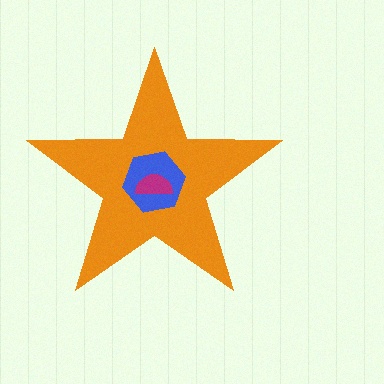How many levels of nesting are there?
3.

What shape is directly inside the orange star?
The blue hexagon.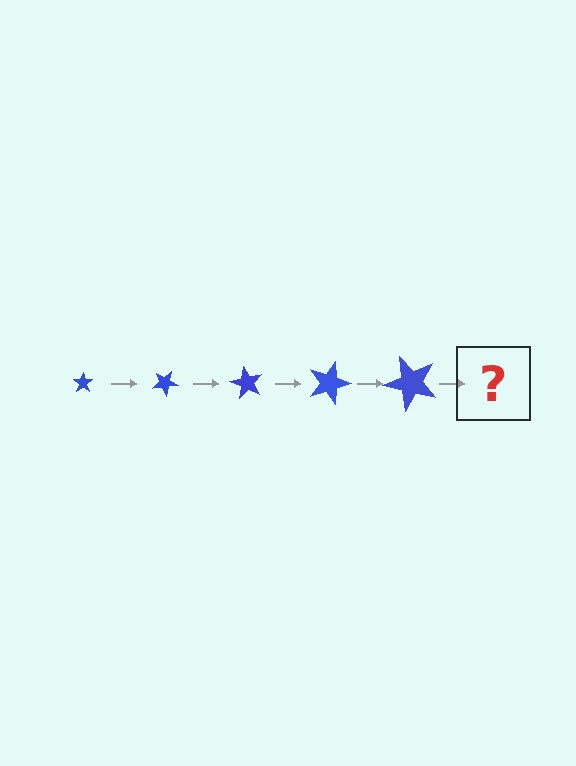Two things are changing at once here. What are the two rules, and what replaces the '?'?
The two rules are that the star grows larger each step and it rotates 30 degrees each step. The '?' should be a star, larger than the previous one and rotated 150 degrees from the start.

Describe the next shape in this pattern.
It should be a star, larger than the previous one and rotated 150 degrees from the start.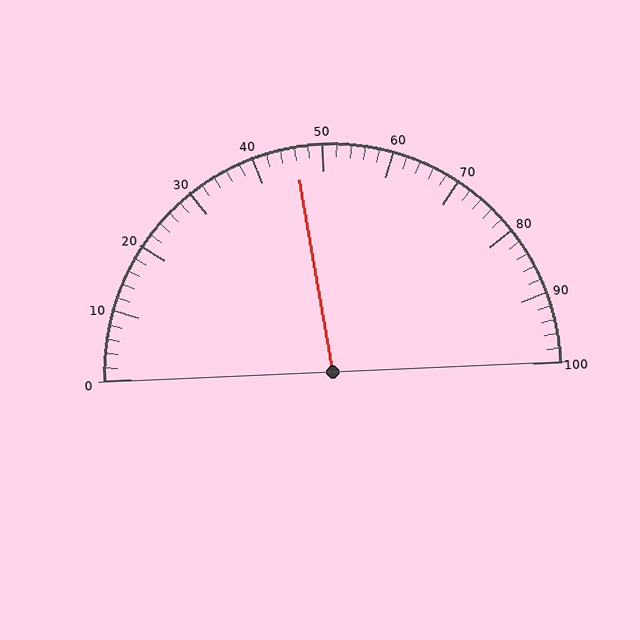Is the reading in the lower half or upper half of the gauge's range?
The reading is in the lower half of the range (0 to 100).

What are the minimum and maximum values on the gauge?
The gauge ranges from 0 to 100.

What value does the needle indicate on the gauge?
The needle indicates approximately 46.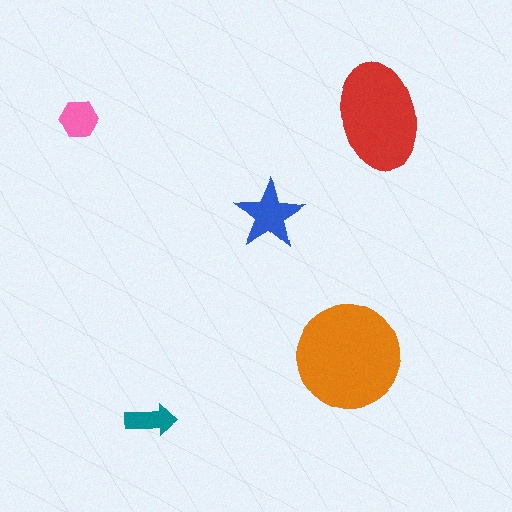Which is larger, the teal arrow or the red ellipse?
The red ellipse.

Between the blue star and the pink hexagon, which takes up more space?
The blue star.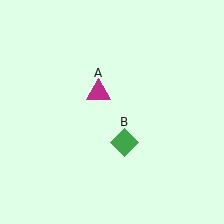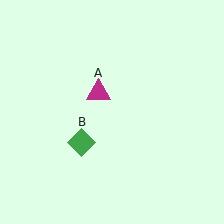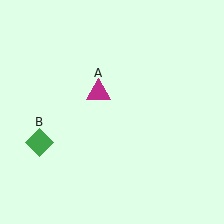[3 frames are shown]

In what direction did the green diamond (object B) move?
The green diamond (object B) moved left.